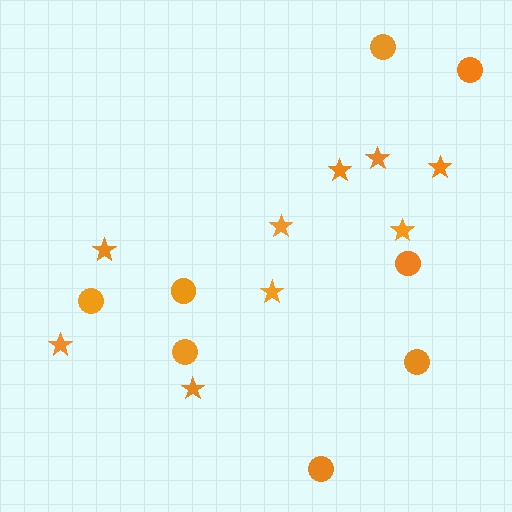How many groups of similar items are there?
There are 2 groups: one group of stars (9) and one group of circles (8).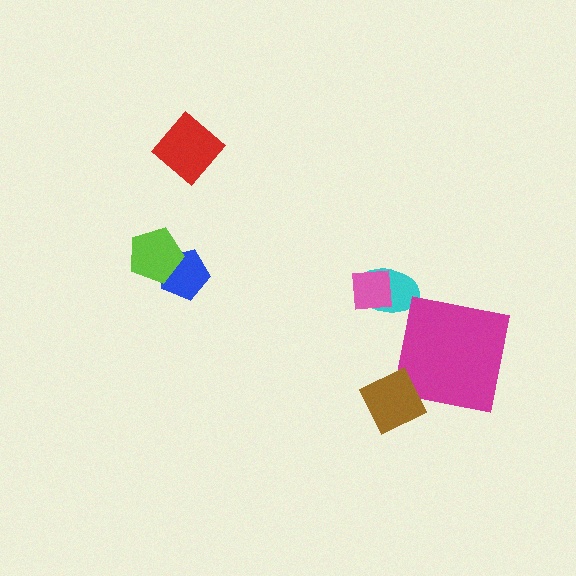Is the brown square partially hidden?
No, no other shape covers it.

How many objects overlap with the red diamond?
0 objects overlap with the red diamond.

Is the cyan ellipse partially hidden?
Yes, it is partially covered by another shape.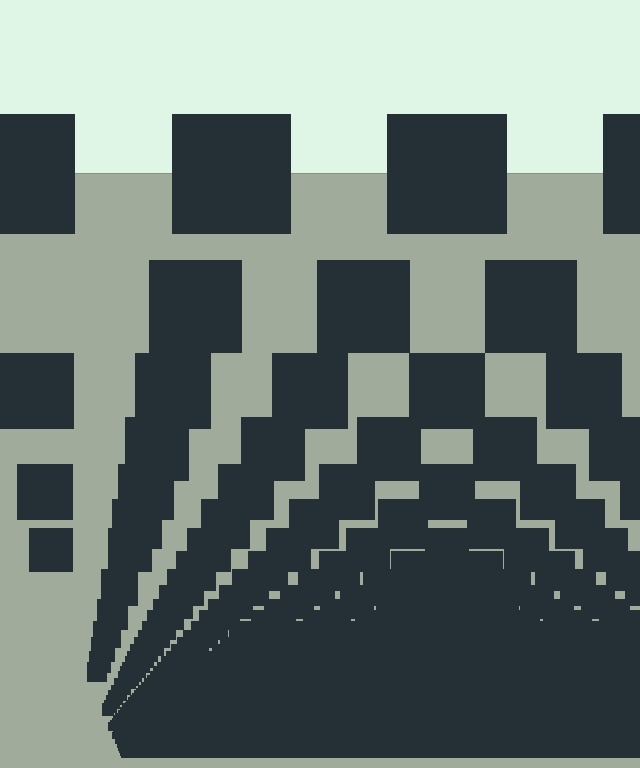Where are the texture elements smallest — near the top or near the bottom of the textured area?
Near the bottom.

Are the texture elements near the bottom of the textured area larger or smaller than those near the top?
Smaller. The gradient is inverted — elements near the bottom are smaller and denser.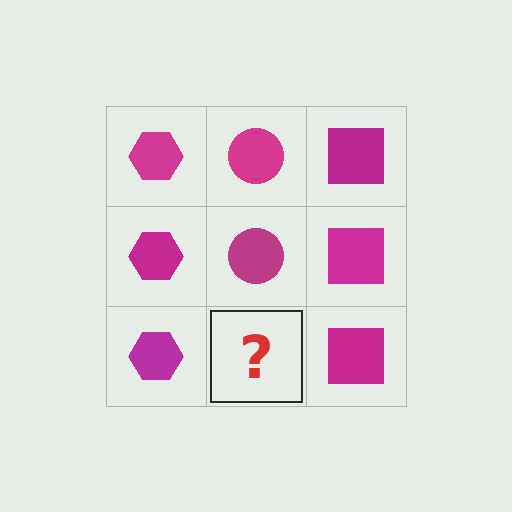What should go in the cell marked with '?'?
The missing cell should contain a magenta circle.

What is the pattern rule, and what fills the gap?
The rule is that each column has a consistent shape. The gap should be filled with a magenta circle.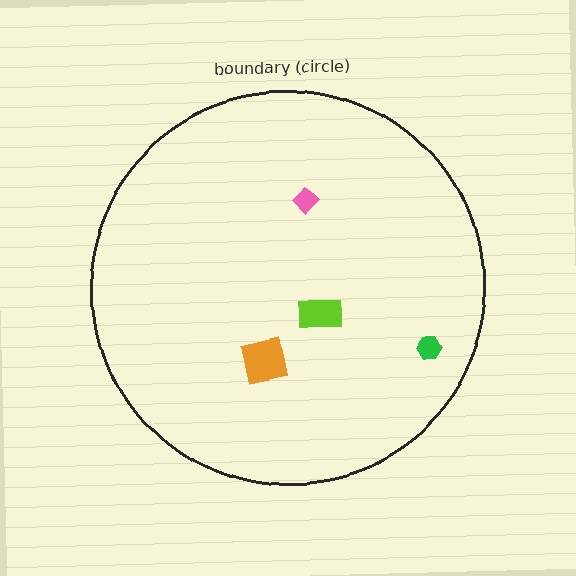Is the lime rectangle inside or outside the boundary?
Inside.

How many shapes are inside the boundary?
4 inside, 0 outside.